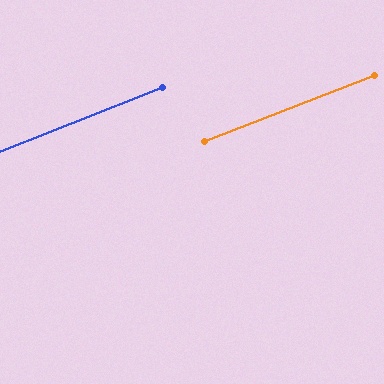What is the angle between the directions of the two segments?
Approximately 0 degrees.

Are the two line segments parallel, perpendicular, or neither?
Parallel — their directions differ by only 0.3°.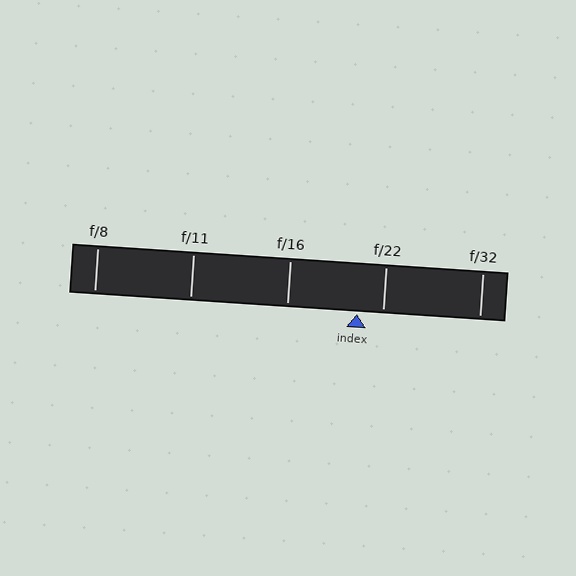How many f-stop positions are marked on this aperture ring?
There are 5 f-stop positions marked.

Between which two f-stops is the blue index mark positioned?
The index mark is between f/16 and f/22.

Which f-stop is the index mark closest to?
The index mark is closest to f/22.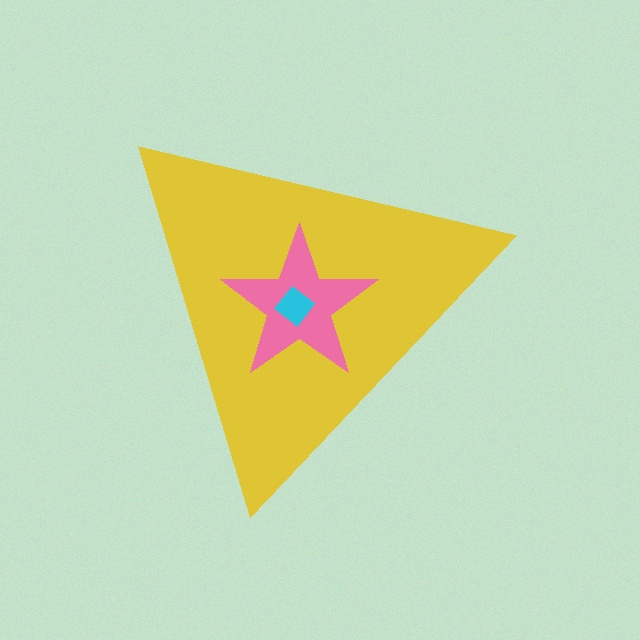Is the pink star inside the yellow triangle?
Yes.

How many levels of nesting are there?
3.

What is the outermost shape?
The yellow triangle.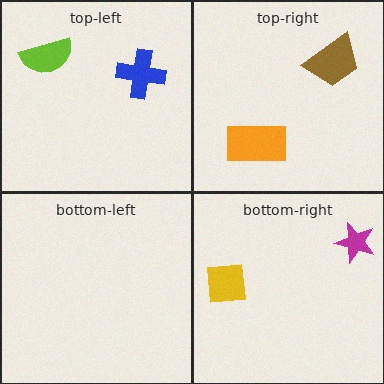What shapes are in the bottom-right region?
The yellow square, the magenta star.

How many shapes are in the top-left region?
2.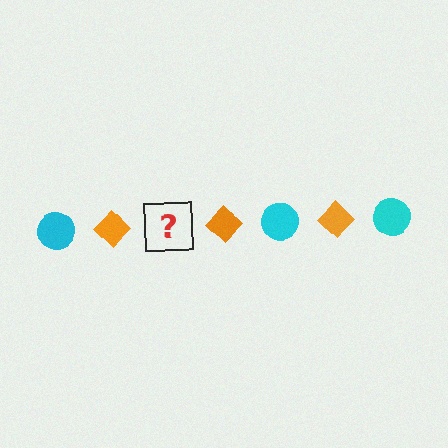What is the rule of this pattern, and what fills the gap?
The rule is that the pattern alternates between cyan circle and orange diamond. The gap should be filled with a cyan circle.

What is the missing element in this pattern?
The missing element is a cyan circle.